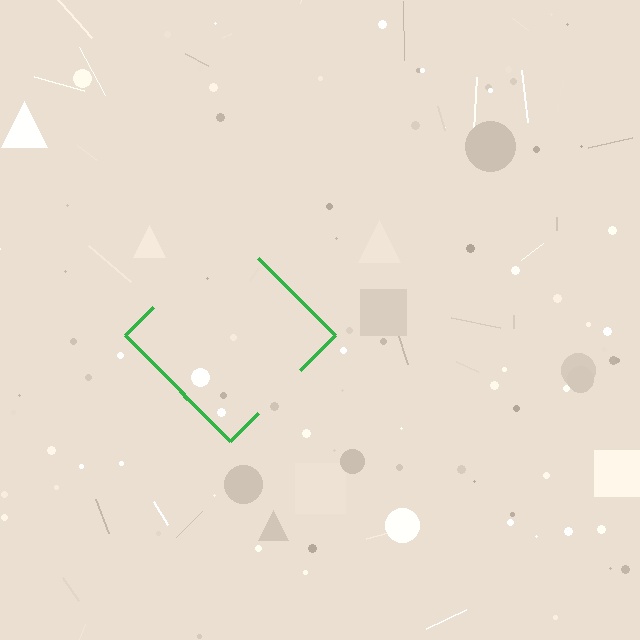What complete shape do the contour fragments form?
The contour fragments form a diamond.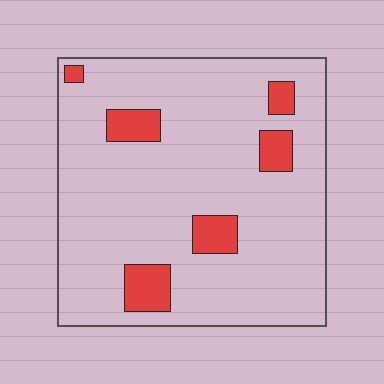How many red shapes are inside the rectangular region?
6.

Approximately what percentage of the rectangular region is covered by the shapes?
Approximately 10%.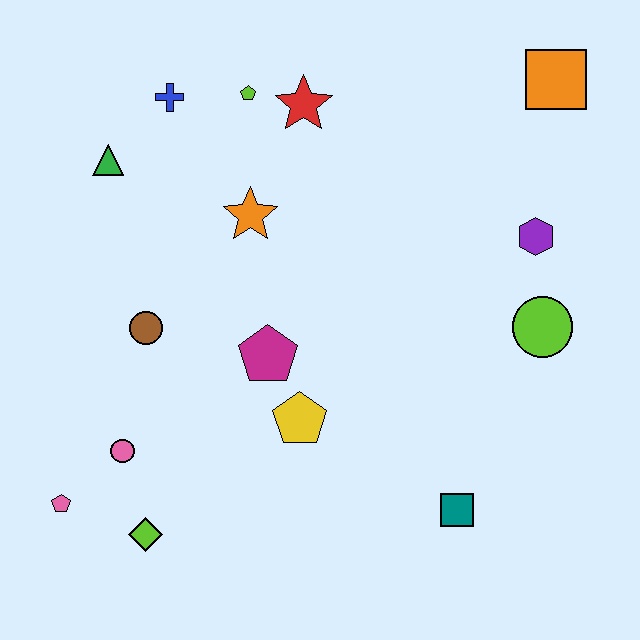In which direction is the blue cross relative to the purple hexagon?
The blue cross is to the left of the purple hexagon.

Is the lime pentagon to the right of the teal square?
No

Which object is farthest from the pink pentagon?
The orange square is farthest from the pink pentagon.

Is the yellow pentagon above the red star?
No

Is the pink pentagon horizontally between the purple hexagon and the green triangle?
No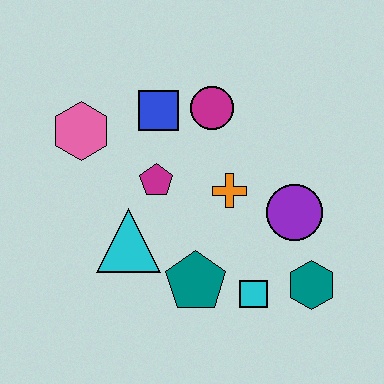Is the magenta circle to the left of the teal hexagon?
Yes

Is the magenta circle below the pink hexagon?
No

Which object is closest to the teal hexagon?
The cyan square is closest to the teal hexagon.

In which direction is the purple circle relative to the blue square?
The purple circle is to the right of the blue square.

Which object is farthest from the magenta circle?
The teal hexagon is farthest from the magenta circle.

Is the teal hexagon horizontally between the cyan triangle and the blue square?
No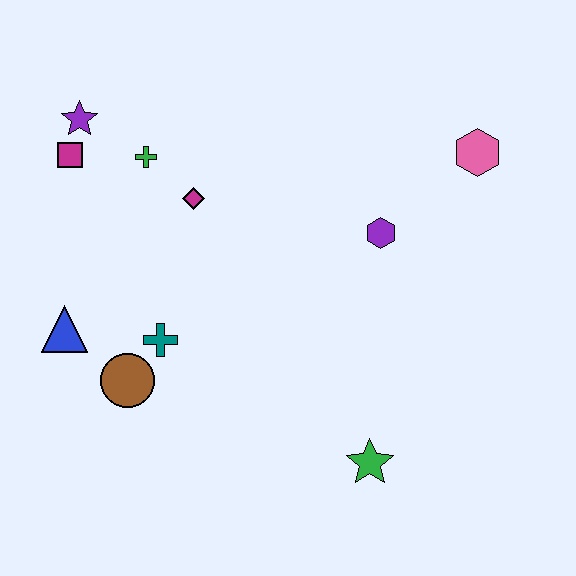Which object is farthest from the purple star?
The green star is farthest from the purple star.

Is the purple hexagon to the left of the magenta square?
No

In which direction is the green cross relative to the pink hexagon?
The green cross is to the left of the pink hexagon.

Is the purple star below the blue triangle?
No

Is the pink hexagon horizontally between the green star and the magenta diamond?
No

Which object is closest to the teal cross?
The brown circle is closest to the teal cross.